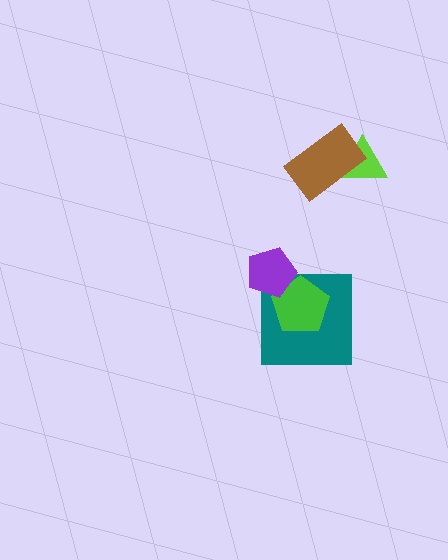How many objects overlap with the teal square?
2 objects overlap with the teal square.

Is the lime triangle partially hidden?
Yes, it is partially covered by another shape.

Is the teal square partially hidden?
Yes, it is partially covered by another shape.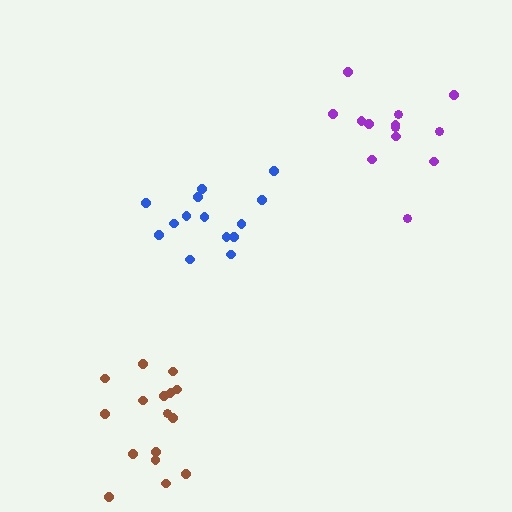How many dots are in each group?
Group 1: 14 dots, Group 2: 16 dots, Group 3: 13 dots (43 total).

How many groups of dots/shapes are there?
There are 3 groups.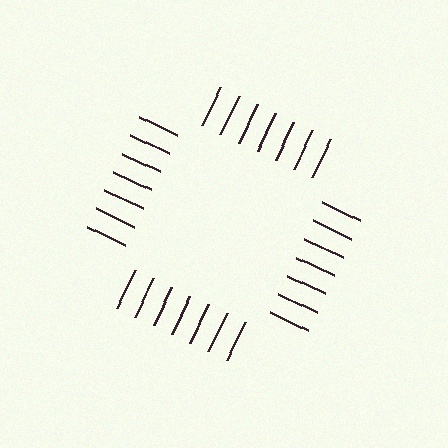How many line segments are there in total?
28 — 7 along each of the 4 edges.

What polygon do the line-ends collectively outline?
An illusory square — the line segments terminate on its edges but no continuous stroke is drawn.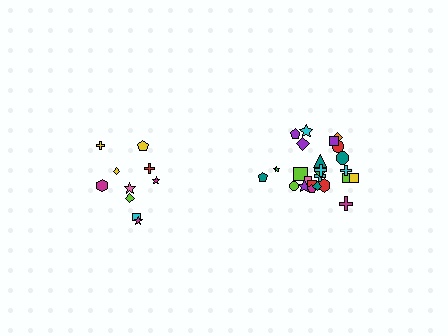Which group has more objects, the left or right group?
The right group.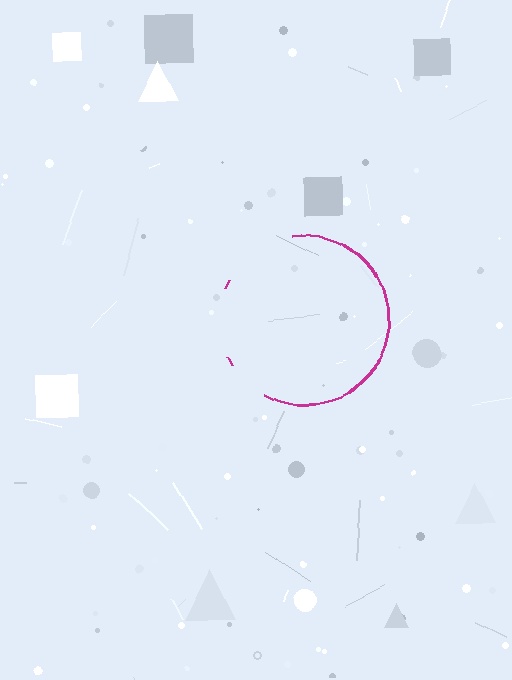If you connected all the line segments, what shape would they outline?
They would outline a circle.